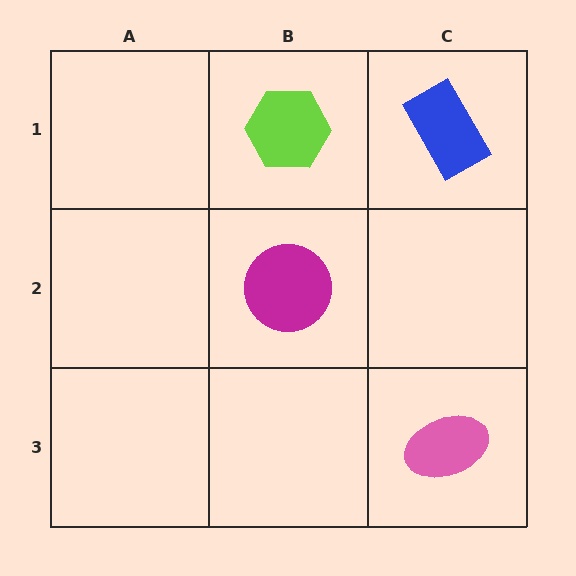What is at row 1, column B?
A lime hexagon.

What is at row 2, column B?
A magenta circle.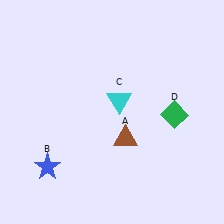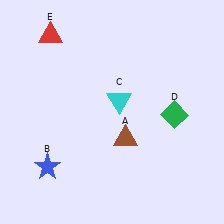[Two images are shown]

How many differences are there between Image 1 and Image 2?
There is 1 difference between the two images.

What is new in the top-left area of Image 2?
A red triangle (E) was added in the top-left area of Image 2.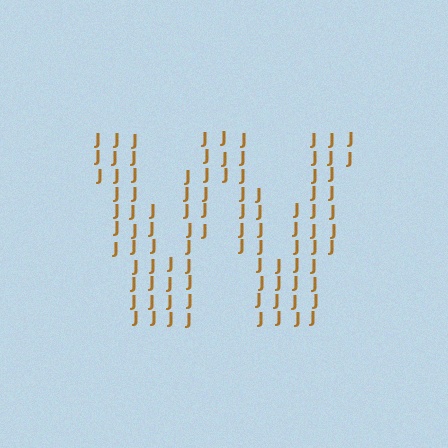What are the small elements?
The small elements are letter J's.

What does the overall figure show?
The overall figure shows the letter W.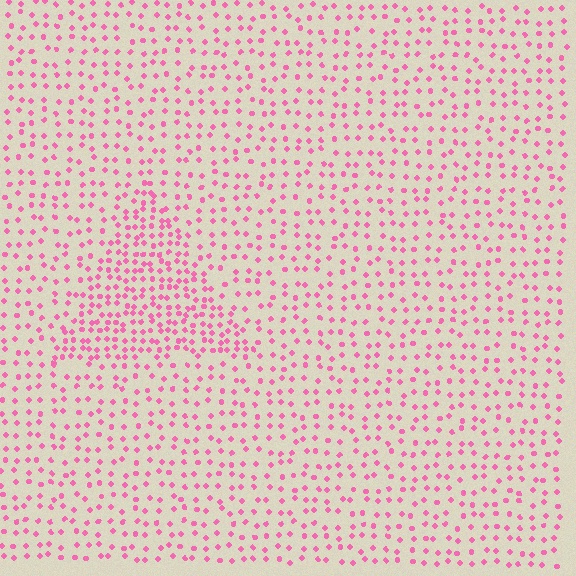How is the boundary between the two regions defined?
The boundary is defined by a change in element density (approximately 1.9x ratio). All elements are the same color, size, and shape.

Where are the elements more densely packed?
The elements are more densely packed inside the triangle boundary.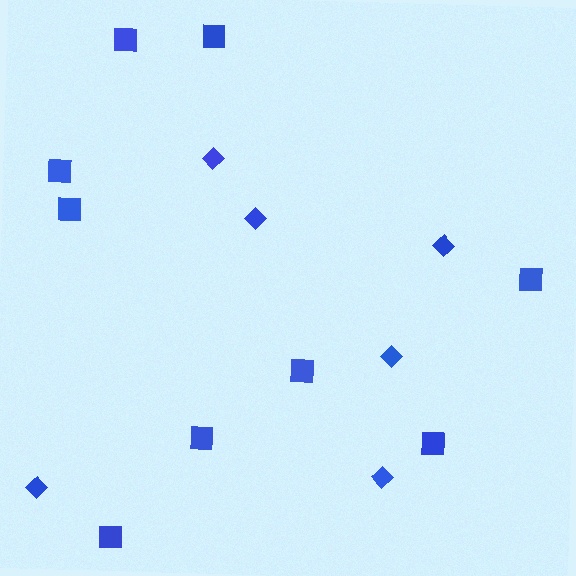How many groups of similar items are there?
There are 2 groups: one group of diamonds (6) and one group of squares (9).